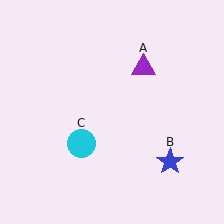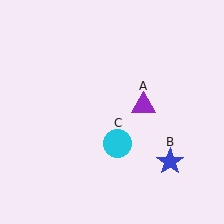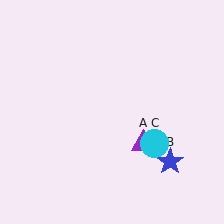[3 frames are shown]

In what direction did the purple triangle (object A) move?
The purple triangle (object A) moved down.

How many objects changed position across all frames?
2 objects changed position: purple triangle (object A), cyan circle (object C).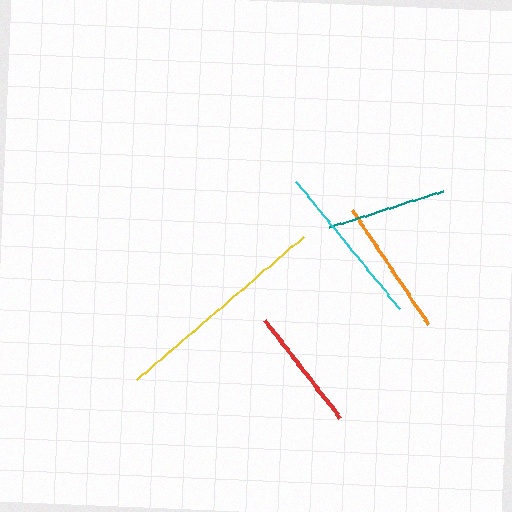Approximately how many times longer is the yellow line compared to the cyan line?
The yellow line is approximately 1.3 times the length of the cyan line.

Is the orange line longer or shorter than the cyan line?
The cyan line is longer than the orange line.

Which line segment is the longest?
The yellow line is the longest at approximately 220 pixels.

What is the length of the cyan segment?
The cyan segment is approximately 164 pixels long.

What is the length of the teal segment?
The teal segment is approximately 120 pixels long.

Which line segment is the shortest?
The teal line is the shortest at approximately 120 pixels.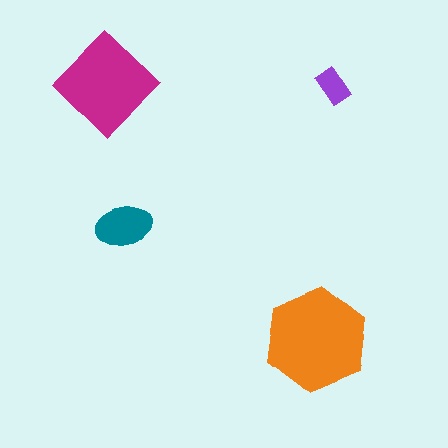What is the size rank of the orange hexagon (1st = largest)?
1st.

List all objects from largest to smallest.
The orange hexagon, the magenta diamond, the teal ellipse, the purple rectangle.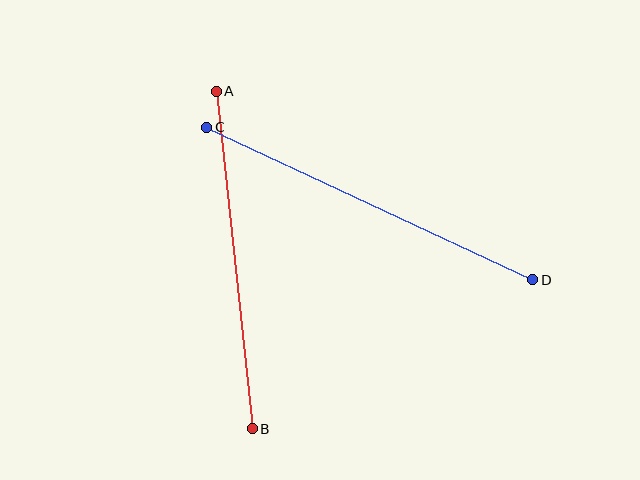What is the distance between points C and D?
The distance is approximately 360 pixels.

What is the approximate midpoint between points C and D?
The midpoint is at approximately (370, 203) pixels.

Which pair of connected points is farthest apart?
Points C and D are farthest apart.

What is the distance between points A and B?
The distance is approximately 339 pixels.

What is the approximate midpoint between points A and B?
The midpoint is at approximately (234, 260) pixels.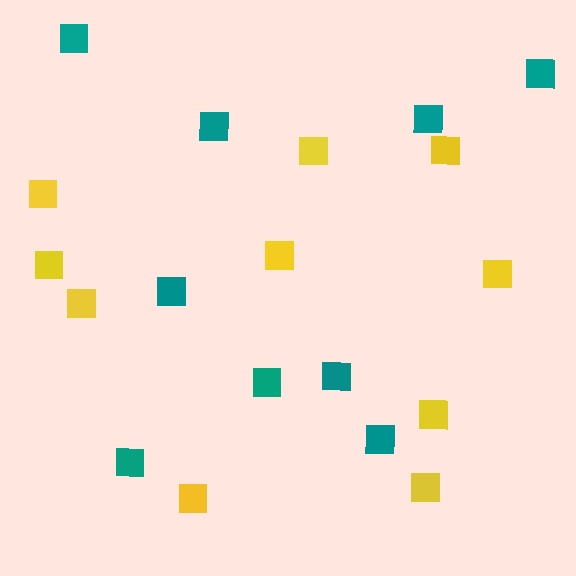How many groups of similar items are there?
There are 2 groups: one group of yellow squares (10) and one group of teal squares (9).